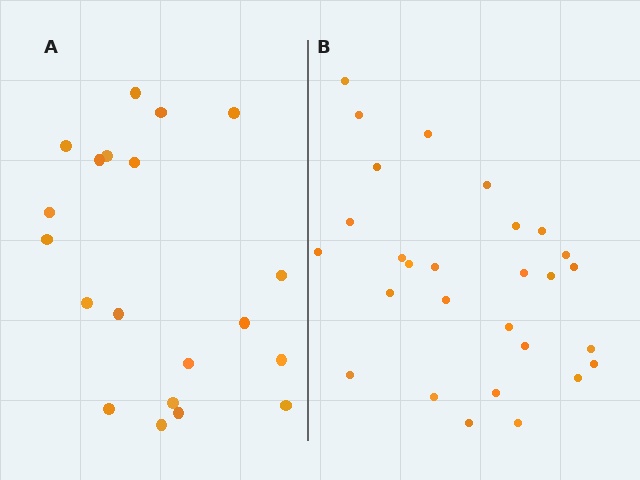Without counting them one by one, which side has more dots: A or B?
Region B (the right region) has more dots.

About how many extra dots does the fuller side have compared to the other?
Region B has roughly 8 or so more dots than region A.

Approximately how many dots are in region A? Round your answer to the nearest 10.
About 20 dots.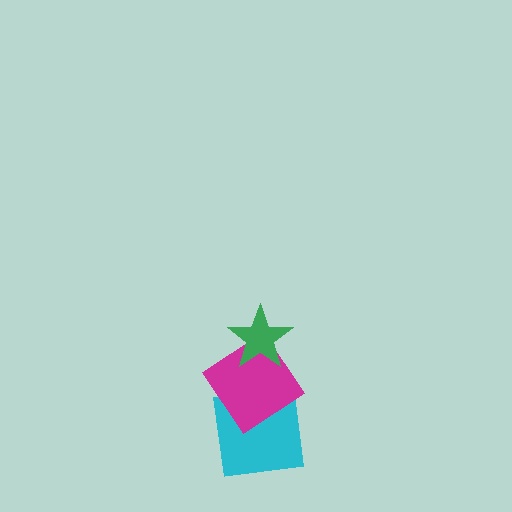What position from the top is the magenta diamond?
The magenta diamond is 2nd from the top.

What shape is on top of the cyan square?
The magenta diamond is on top of the cyan square.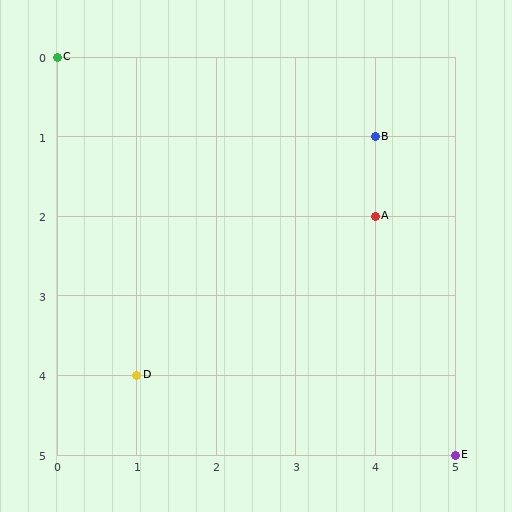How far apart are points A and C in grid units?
Points A and C are 4 columns and 2 rows apart (about 4.5 grid units diagonally).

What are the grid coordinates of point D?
Point D is at grid coordinates (1, 4).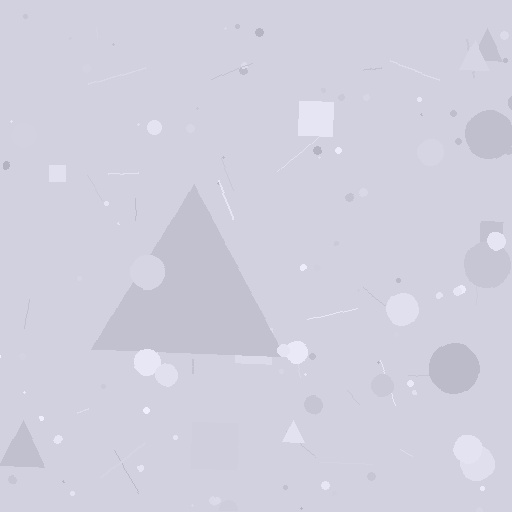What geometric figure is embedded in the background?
A triangle is embedded in the background.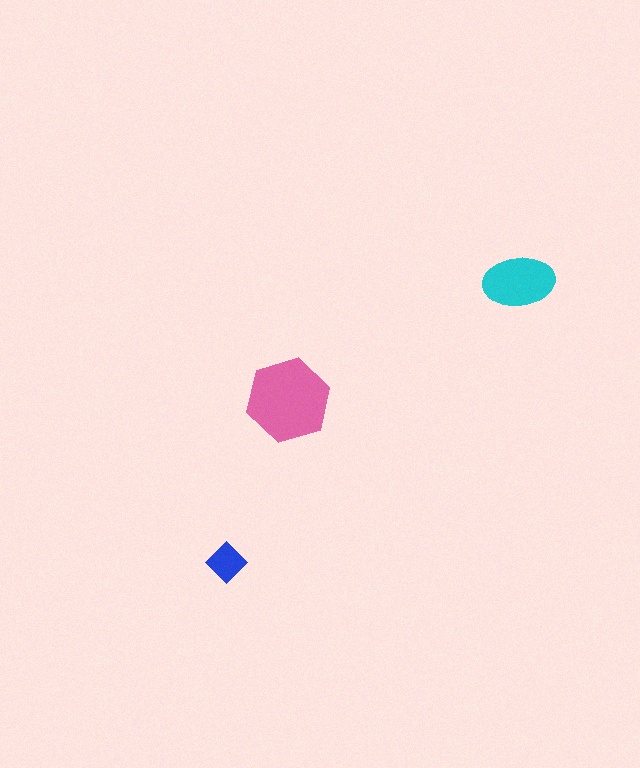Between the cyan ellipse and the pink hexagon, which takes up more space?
The pink hexagon.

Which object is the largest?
The pink hexagon.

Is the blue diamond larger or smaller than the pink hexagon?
Smaller.